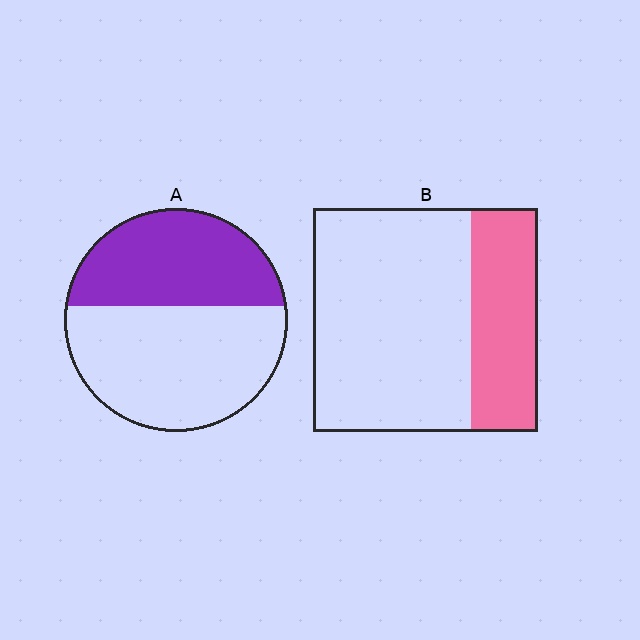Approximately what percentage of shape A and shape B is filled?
A is approximately 40% and B is approximately 30%.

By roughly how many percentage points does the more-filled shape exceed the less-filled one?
By roughly 10 percentage points (A over B).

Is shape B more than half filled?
No.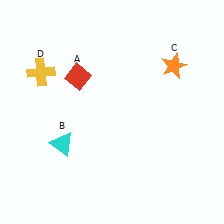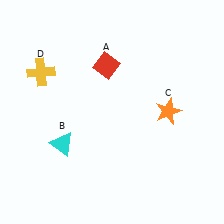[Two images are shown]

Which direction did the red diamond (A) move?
The red diamond (A) moved right.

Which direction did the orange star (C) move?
The orange star (C) moved down.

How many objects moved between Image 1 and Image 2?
2 objects moved between the two images.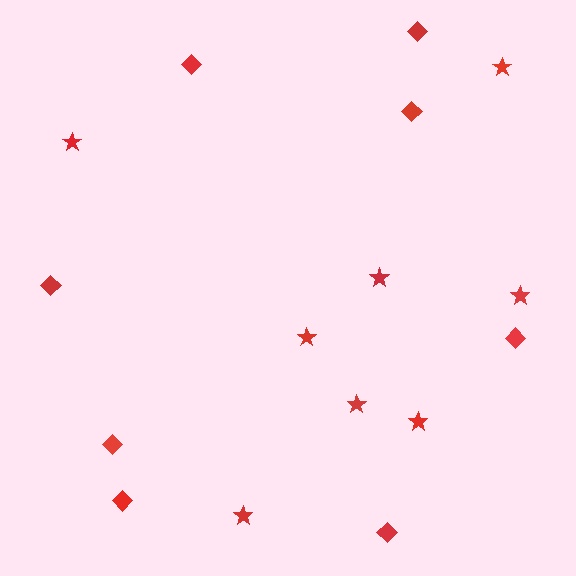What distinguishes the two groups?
There are 2 groups: one group of diamonds (8) and one group of stars (8).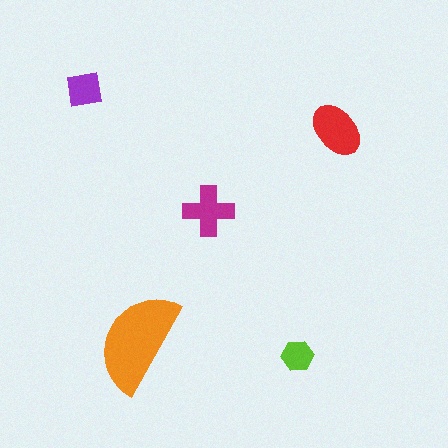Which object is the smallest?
The lime hexagon.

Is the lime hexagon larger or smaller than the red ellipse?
Smaller.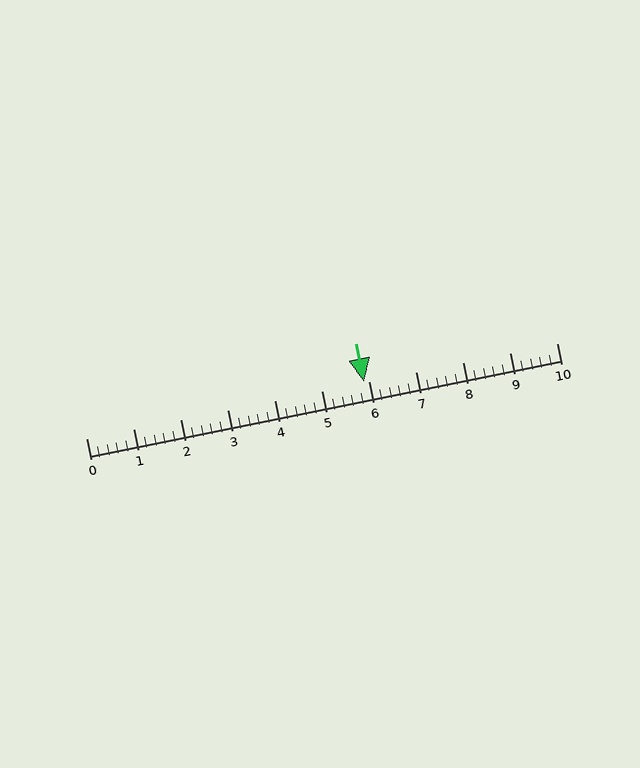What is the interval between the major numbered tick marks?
The major tick marks are spaced 1 units apart.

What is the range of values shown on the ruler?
The ruler shows values from 0 to 10.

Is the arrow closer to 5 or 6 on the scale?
The arrow is closer to 6.